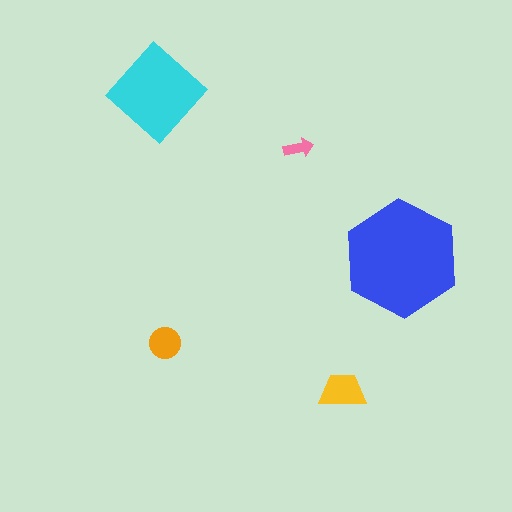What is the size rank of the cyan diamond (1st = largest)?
2nd.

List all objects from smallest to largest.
The pink arrow, the orange circle, the yellow trapezoid, the cyan diamond, the blue hexagon.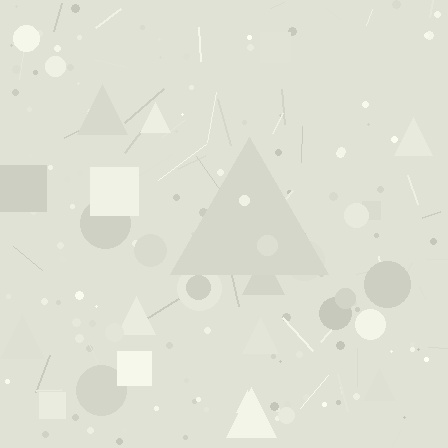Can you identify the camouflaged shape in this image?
The camouflaged shape is a triangle.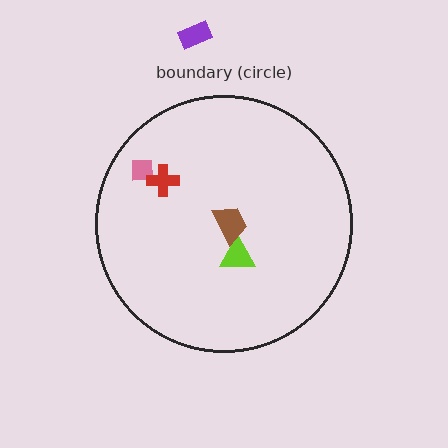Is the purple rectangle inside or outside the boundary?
Outside.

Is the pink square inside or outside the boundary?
Inside.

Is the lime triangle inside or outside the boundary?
Inside.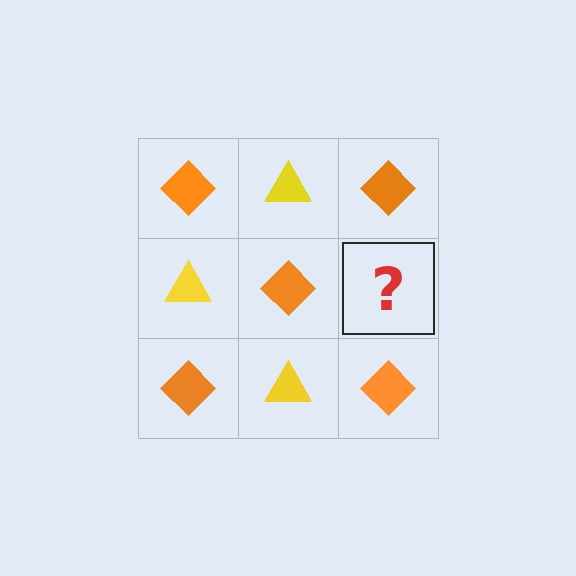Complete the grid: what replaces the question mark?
The question mark should be replaced with a yellow triangle.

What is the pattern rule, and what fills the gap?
The rule is that it alternates orange diamond and yellow triangle in a checkerboard pattern. The gap should be filled with a yellow triangle.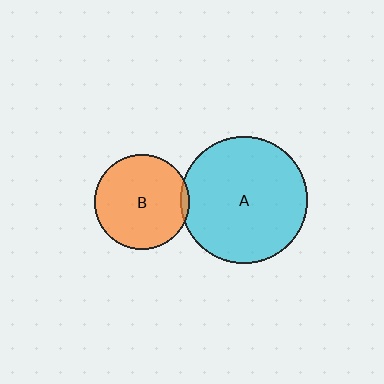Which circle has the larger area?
Circle A (cyan).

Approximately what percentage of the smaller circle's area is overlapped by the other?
Approximately 5%.